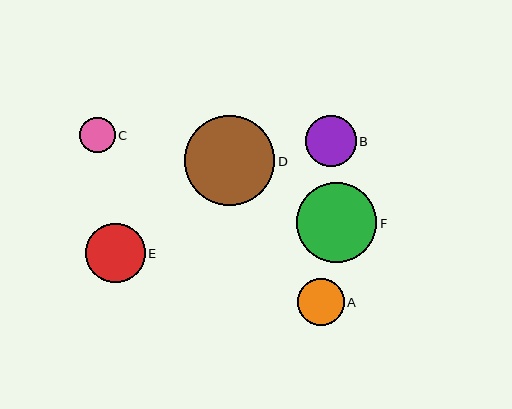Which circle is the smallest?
Circle C is the smallest with a size of approximately 35 pixels.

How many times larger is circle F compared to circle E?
Circle F is approximately 1.3 times the size of circle E.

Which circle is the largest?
Circle D is the largest with a size of approximately 90 pixels.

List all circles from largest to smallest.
From largest to smallest: D, F, E, B, A, C.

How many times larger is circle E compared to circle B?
Circle E is approximately 1.2 times the size of circle B.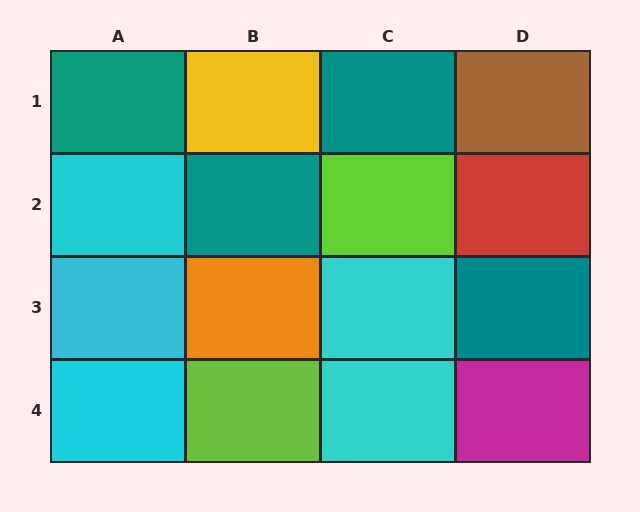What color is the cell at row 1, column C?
Teal.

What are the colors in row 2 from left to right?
Cyan, teal, lime, red.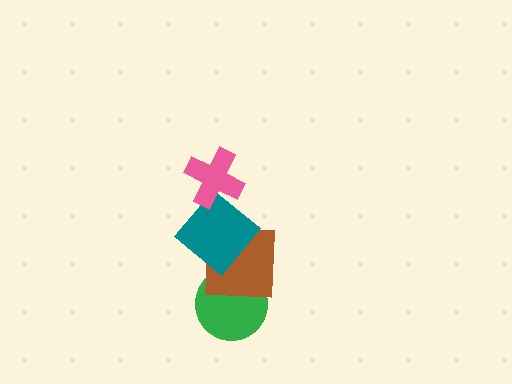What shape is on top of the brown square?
The teal diamond is on top of the brown square.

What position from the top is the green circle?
The green circle is 4th from the top.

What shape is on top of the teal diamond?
The pink cross is on top of the teal diamond.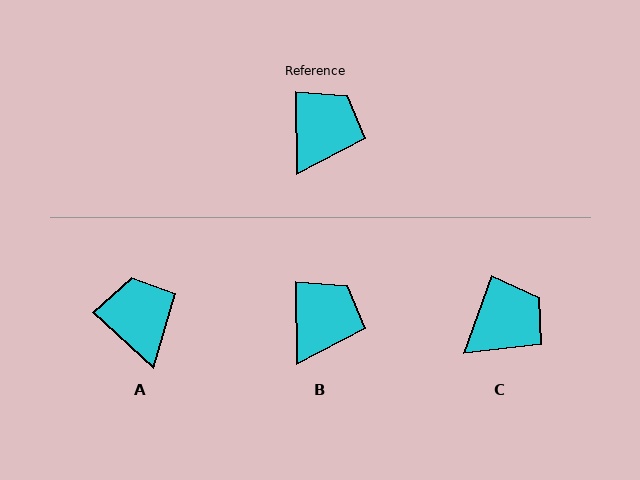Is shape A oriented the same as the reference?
No, it is off by about 47 degrees.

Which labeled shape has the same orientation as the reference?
B.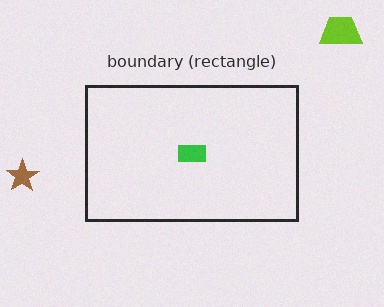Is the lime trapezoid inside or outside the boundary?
Outside.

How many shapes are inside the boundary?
1 inside, 2 outside.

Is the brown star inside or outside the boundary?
Outside.